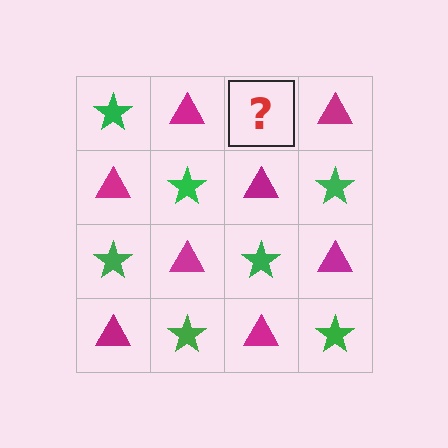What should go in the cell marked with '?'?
The missing cell should contain a green star.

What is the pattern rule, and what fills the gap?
The rule is that it alternates green star and magenta triangle in a checkerboard pattern. The gap should be filled with a green star.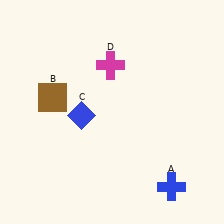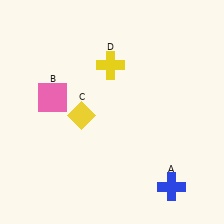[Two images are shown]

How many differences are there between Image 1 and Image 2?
There are 3 differences between the two images.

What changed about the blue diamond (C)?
In Image 1, C is blue. In Image 2, it changed to yellow.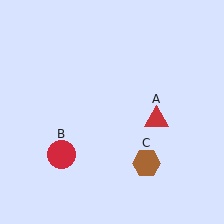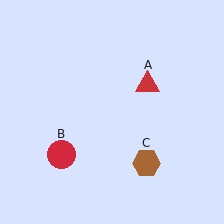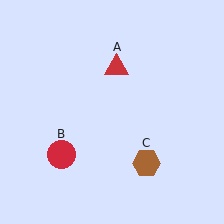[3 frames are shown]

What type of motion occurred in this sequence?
The red triangle (object A) rotated counterclockwise around the center of the scene.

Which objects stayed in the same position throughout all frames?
Red circle (object B) and brown hexagon (object C) remained stationary.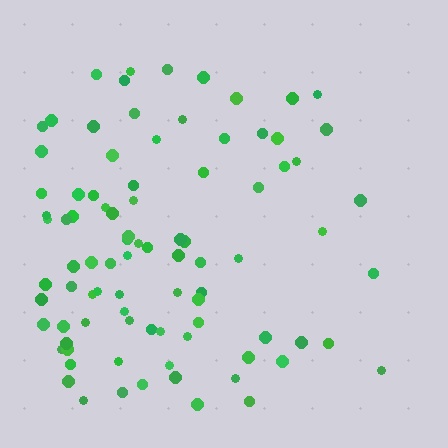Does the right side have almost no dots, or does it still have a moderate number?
Still a moderate number, just noticeably fewer than the left.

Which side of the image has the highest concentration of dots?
The left.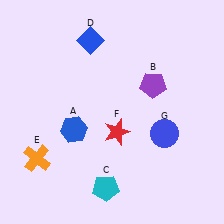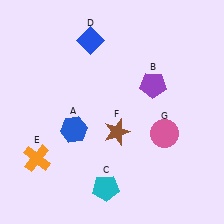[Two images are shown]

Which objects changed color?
F changed from red to brown. G changed from blue to pink.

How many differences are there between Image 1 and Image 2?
There are 2 differences between the two images.